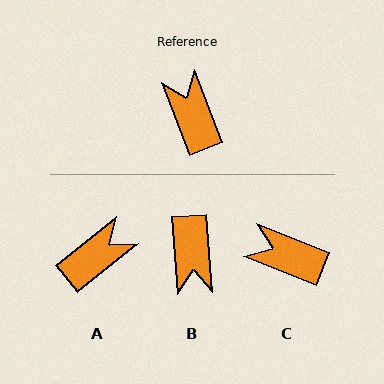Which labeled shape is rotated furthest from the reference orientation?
B, about 164 degrees away.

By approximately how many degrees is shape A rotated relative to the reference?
Approximately 72 degrees clockwise.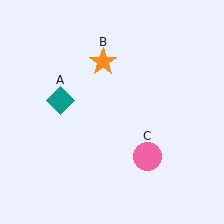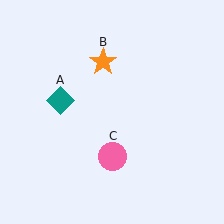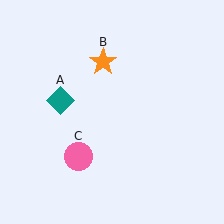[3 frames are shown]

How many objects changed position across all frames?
1 object changed position: pink circle (object C).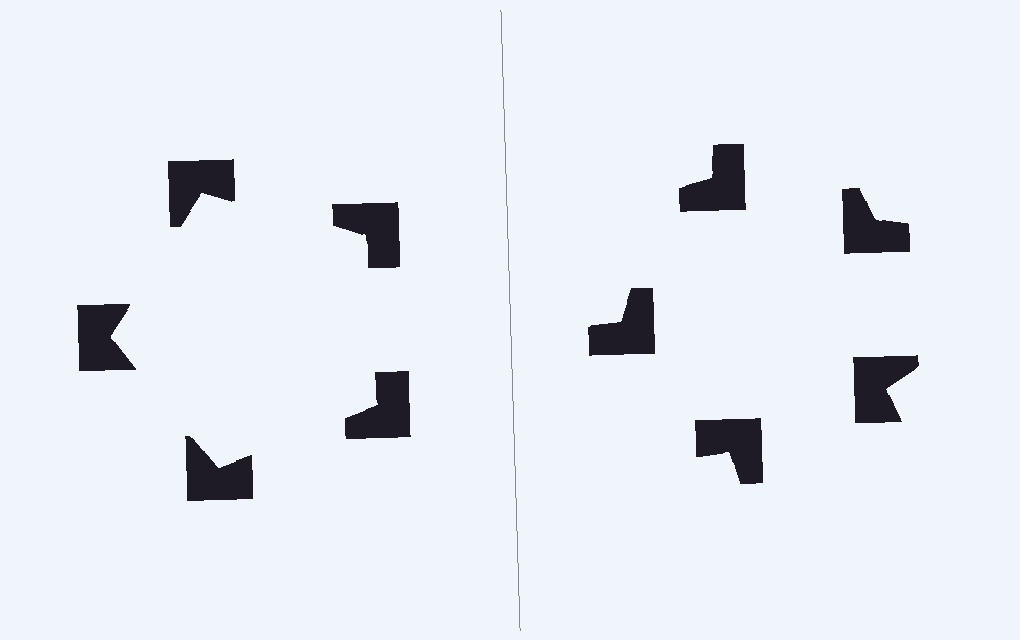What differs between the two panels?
The notched squares are positioned identically on both sides; only the wedge orientations differ. On the left they align to a pentagon; on the right they are misaligned.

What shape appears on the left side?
An illusory pentagon.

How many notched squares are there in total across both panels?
10 — 5 on each side.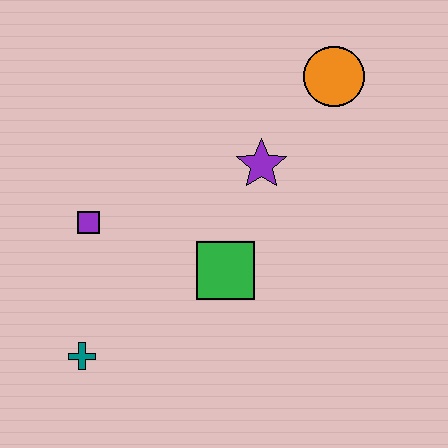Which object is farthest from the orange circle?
The teal cross is farthest from the orange circle.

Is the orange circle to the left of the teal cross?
No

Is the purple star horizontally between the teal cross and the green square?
No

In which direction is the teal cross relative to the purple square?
The teal cross is below the purple square.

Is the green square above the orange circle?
No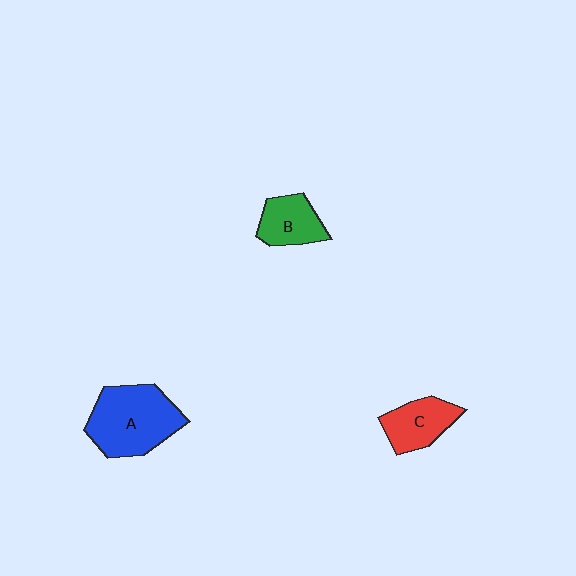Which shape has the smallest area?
Shape B (green).